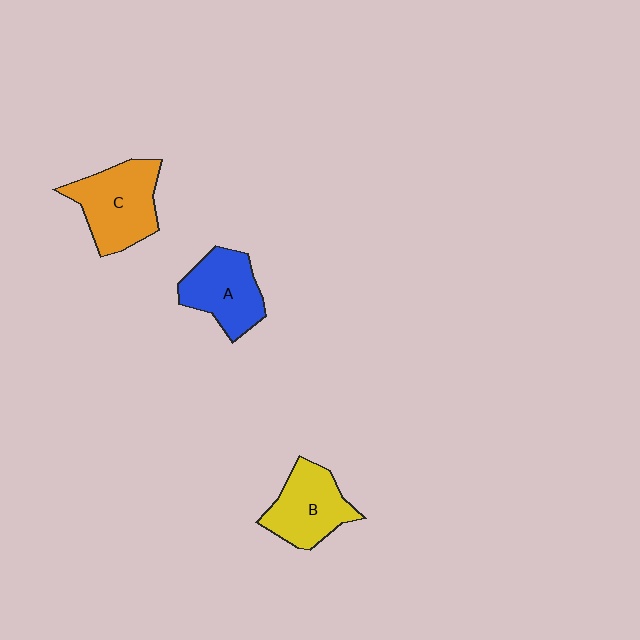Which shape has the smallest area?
Shape A (blue).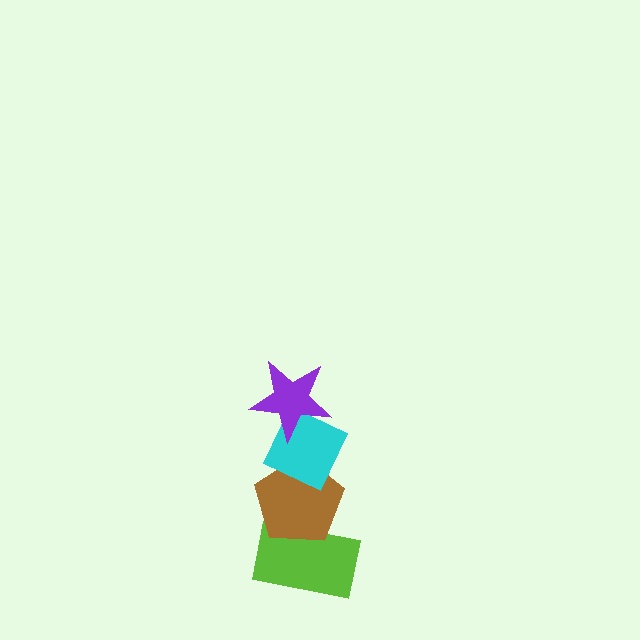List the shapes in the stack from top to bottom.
From top to bottom: the purple star, the cyan diamond, the brown pentagon, the lime rectangle.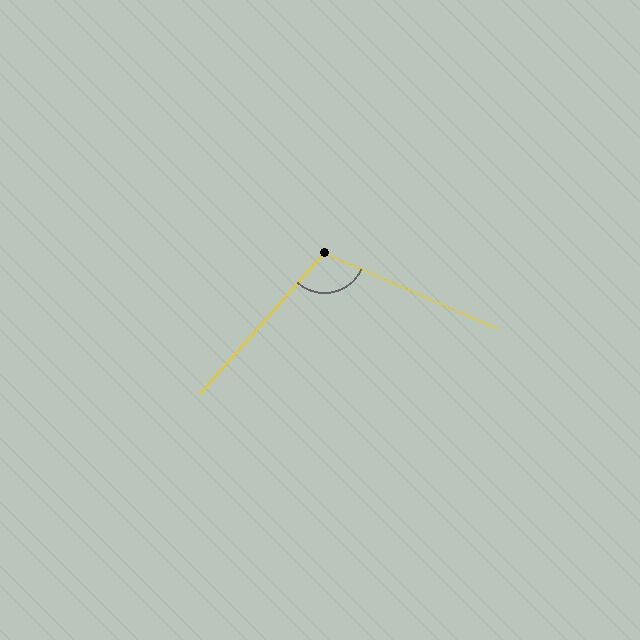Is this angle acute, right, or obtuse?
It is obtuse.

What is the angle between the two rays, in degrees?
Approximately 108 degrees.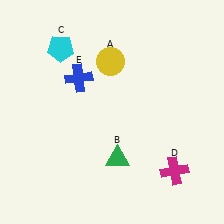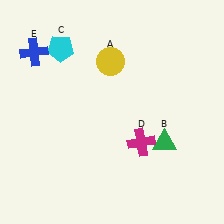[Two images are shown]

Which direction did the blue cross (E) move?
The blue cross (E) moved left.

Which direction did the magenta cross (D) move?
The magenta cross (D) moved left.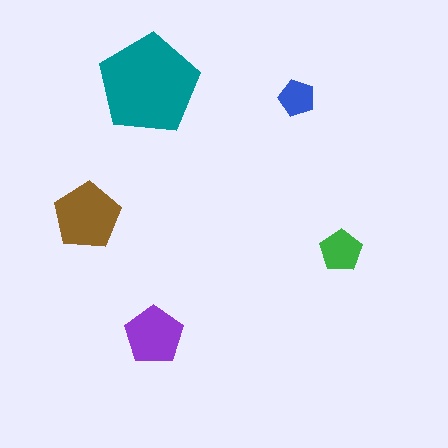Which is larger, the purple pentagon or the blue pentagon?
The purple one.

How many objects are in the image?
There are 5 objects in the image.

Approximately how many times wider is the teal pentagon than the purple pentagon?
About 1.5 times wider.